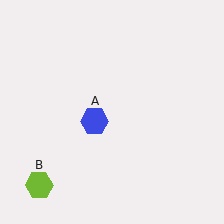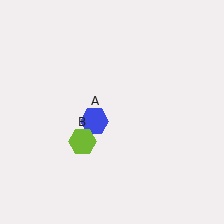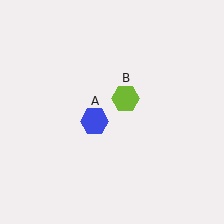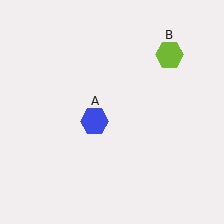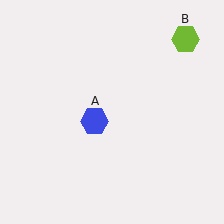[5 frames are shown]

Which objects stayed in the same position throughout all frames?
Blue hexagon (object A) remained stationary.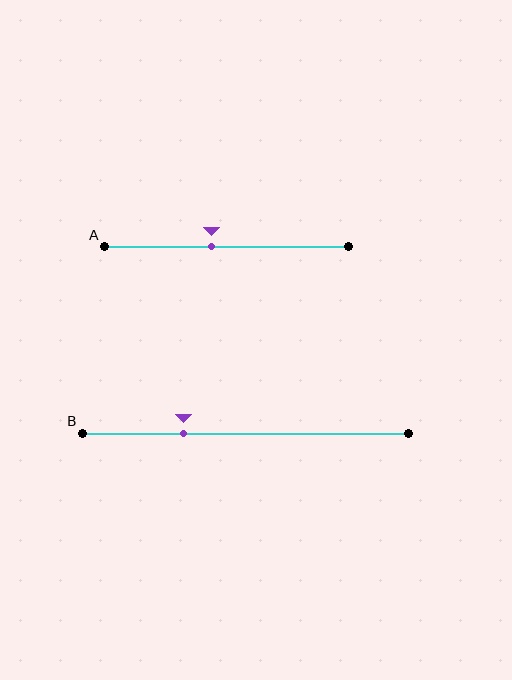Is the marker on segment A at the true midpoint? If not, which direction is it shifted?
No, the marker on segment A is shifted to the left by about 6% of the segment length.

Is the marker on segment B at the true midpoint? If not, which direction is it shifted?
No, the marker on segment B is shifted to the left by about 19% of the segment length.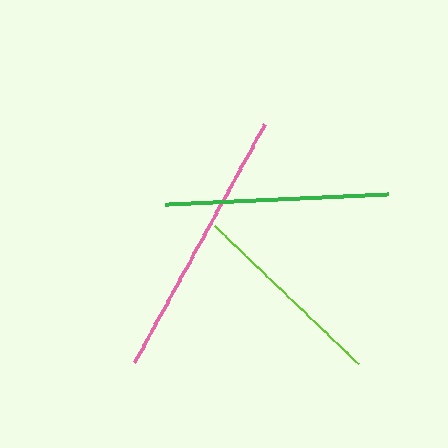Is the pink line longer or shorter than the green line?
The pink line is longer than the green line.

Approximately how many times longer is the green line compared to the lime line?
The green line is approximately 1.1 times the length of the lime line.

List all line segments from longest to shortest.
From longest to shortest: pink, green, lime.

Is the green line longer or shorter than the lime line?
The green line is longer than the lime line.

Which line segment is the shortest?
The lime line is the shortest at approximately 199 pixels.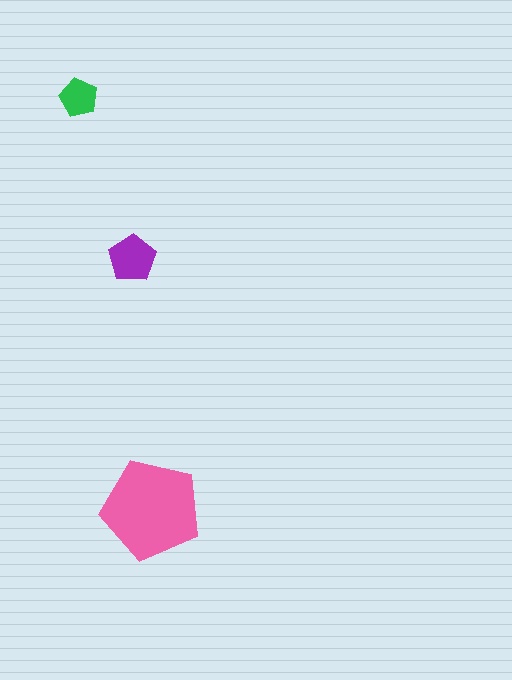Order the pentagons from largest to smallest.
the pink one, the purple one, the green one.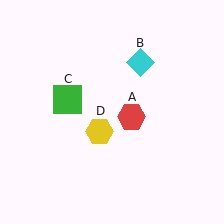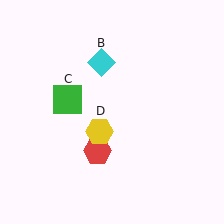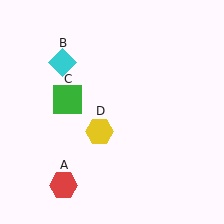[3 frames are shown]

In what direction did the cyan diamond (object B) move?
The cyan diamond (object B) moved left.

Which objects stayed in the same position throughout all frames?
Green square (object C) and yellow hexagon (object D) remained stationary.